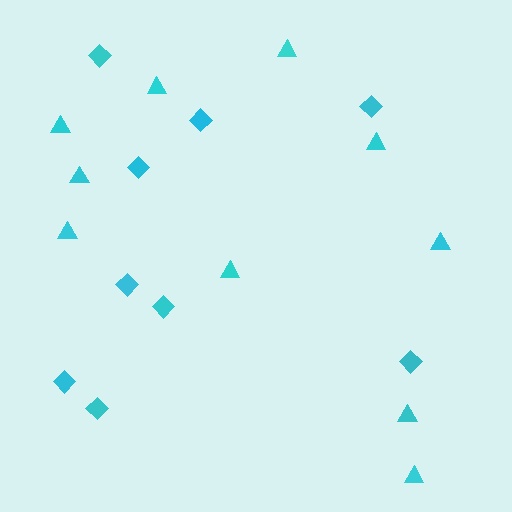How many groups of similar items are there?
There are 2 groups: one group of diamonds (9) and one group of triangles (10).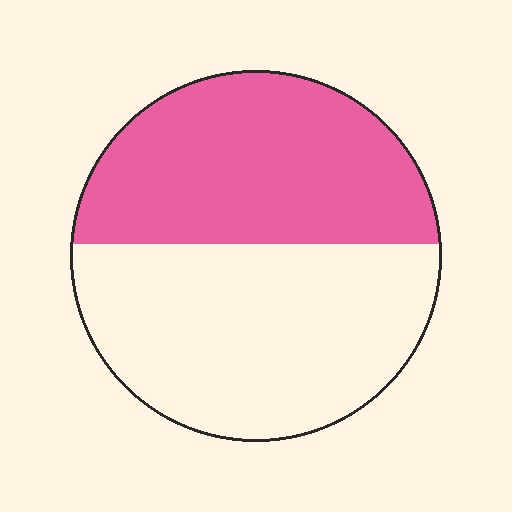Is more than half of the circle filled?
No.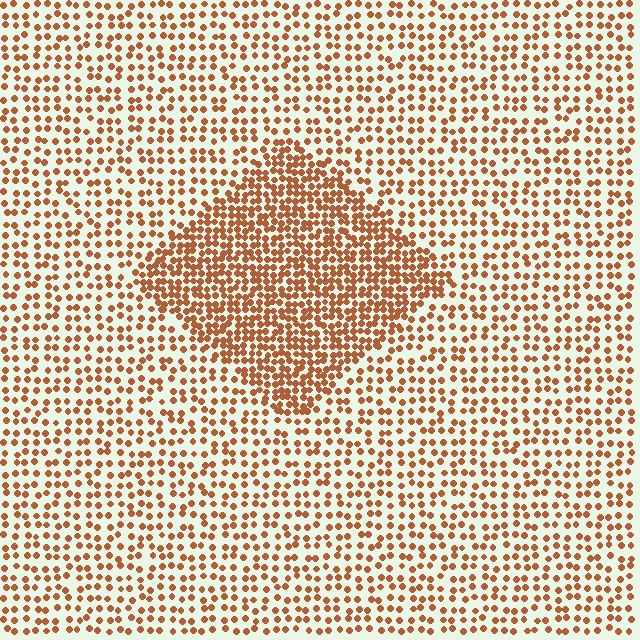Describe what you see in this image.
The image contains small brown elements arranged at two different densities. A diamond-shaped region is visible where the elements are more densely packed than the surrounding area.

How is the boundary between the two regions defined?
The boundary is defined by a change in element density (approximately 2.0x ratio). All elements are the same color, size, and shape.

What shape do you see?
I see a diamond.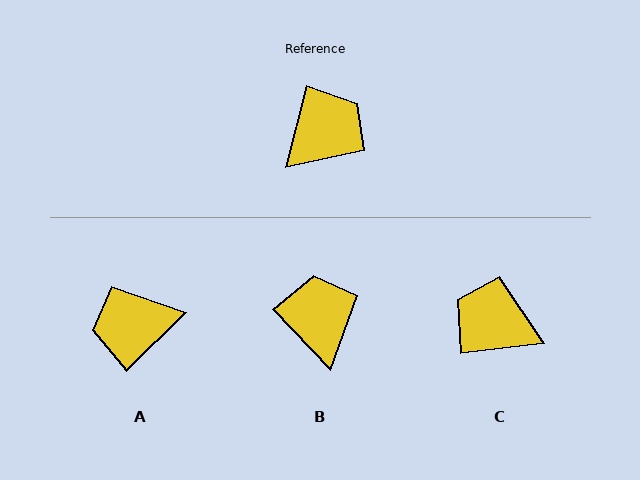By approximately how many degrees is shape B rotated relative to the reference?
Approximately 58 degrees counter-clockwise.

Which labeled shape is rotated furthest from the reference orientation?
A, about 149 degrees away.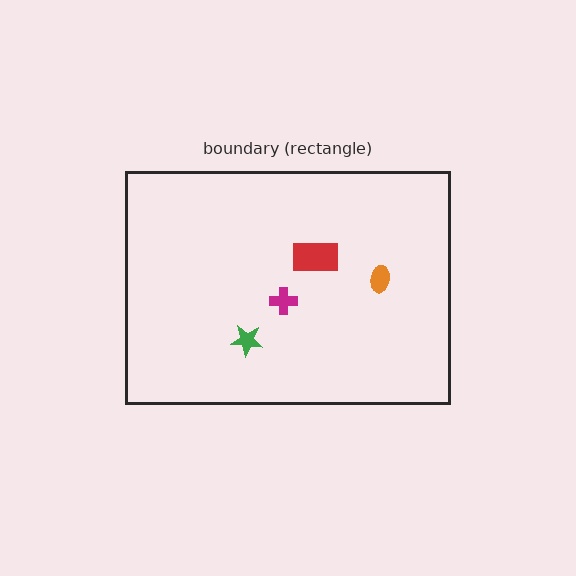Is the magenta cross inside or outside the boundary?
Inside.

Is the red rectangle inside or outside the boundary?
Inside.